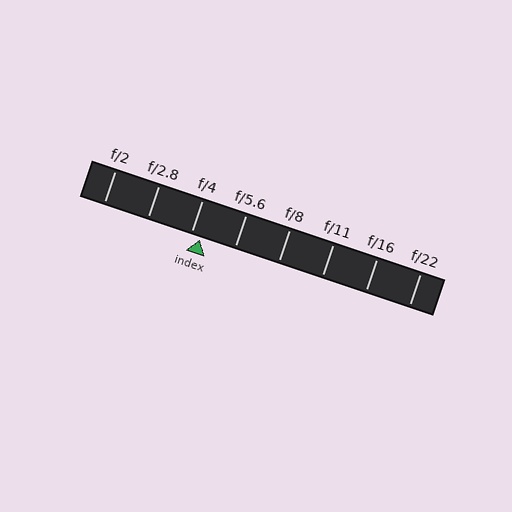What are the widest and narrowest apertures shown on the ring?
The widest aperture shown is f/2 and the narrowest is f/22.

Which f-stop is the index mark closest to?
The index mark is closest to f/4.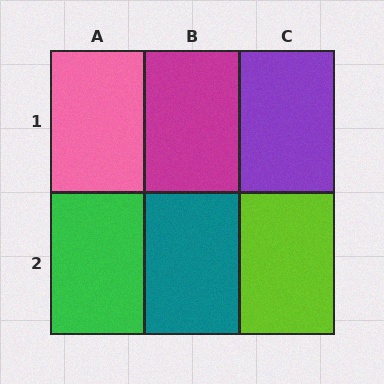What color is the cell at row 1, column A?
Pink.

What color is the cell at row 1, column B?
Magenta.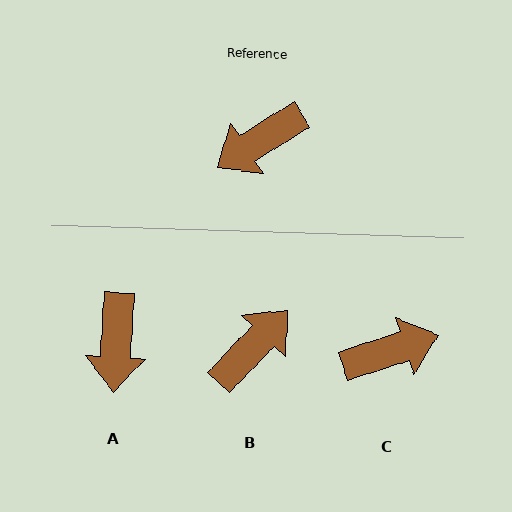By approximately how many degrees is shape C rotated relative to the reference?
Approximately 166 degrees counter-clockwise.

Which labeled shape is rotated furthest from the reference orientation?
B, about 166 degrees away.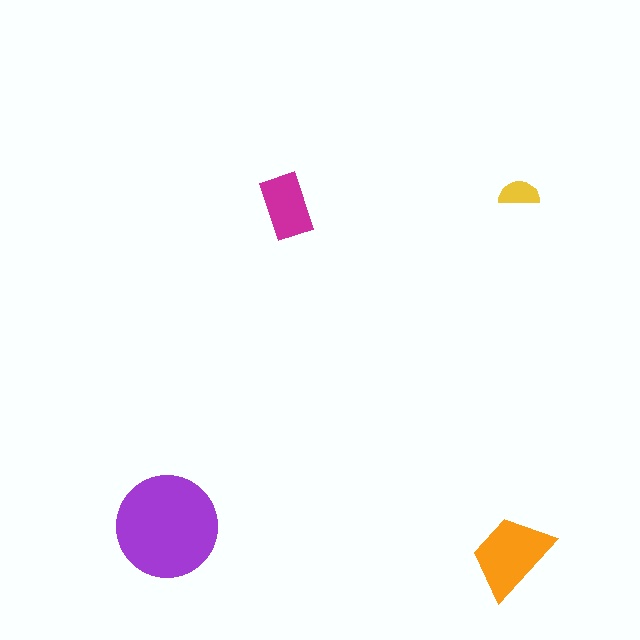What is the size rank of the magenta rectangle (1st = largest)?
3rd.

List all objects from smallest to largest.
The yellow semicircle, the magenta rectangle, the orange trapezoid, the purple circle.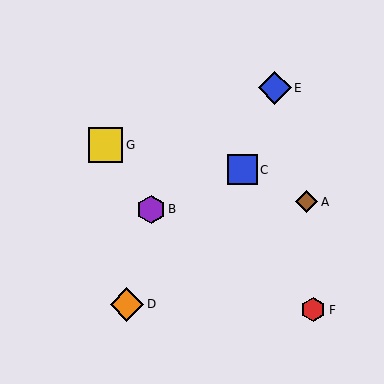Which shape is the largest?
The yellow square (labeled G) is the largest.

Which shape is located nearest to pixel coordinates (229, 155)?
The blue square (labeled C) at (242, 170) is nearest to that location.